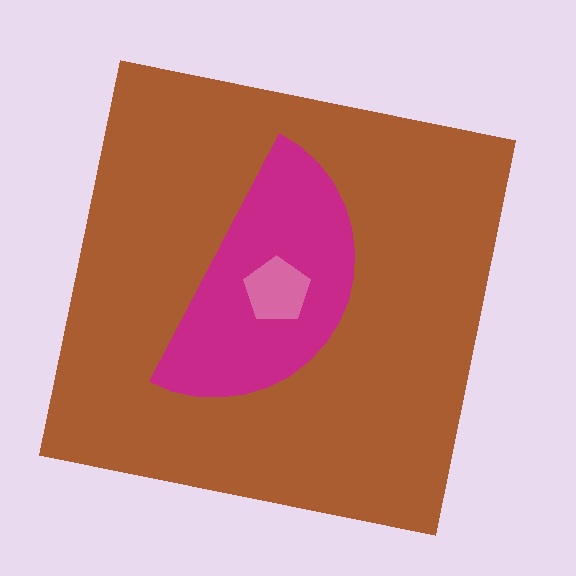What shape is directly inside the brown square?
The magenta semicircle.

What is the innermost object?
The pink pentagon.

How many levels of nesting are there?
3.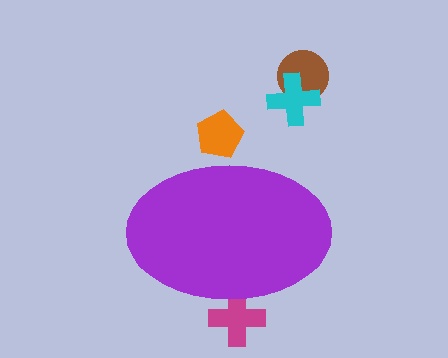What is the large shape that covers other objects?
A purple ellipse.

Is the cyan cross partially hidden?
No, the cyan cross is fully visible.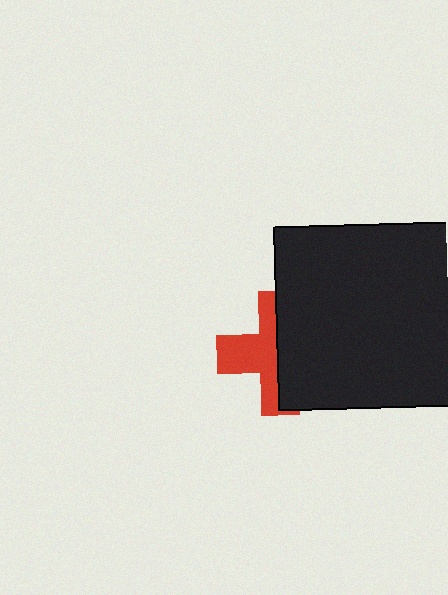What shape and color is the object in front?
The object in front is a black rectangle.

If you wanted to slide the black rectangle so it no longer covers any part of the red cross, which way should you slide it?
Slide it right — that is the most direct way to separate the two shapes.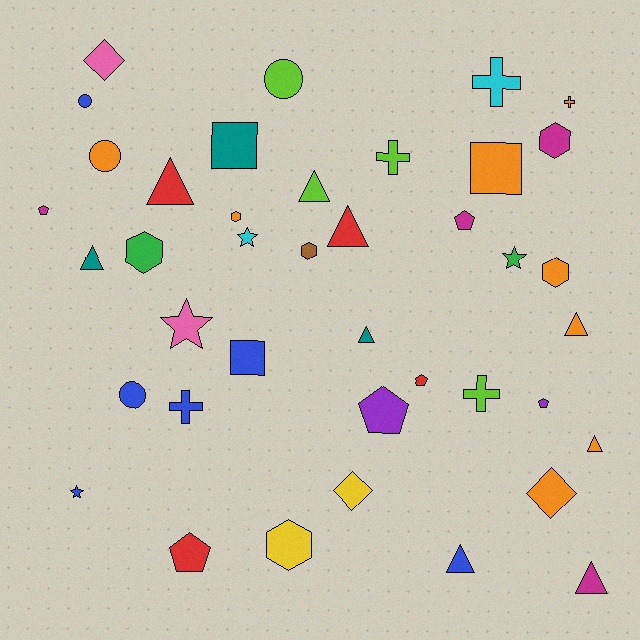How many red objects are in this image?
There are 4 red objects.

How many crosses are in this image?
There are 5 crosses.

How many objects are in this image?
There are 40 objects.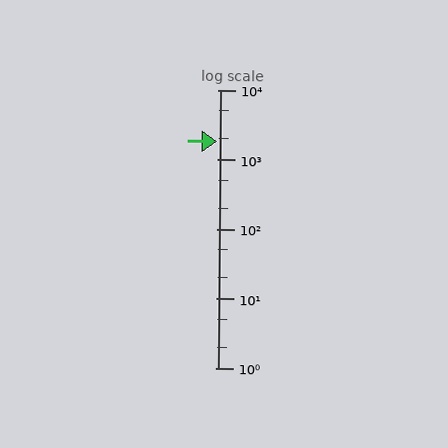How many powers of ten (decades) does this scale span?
The scale spans 4 decades, from 1 to 10000.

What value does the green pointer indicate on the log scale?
The pointer indicates approximately 1800.